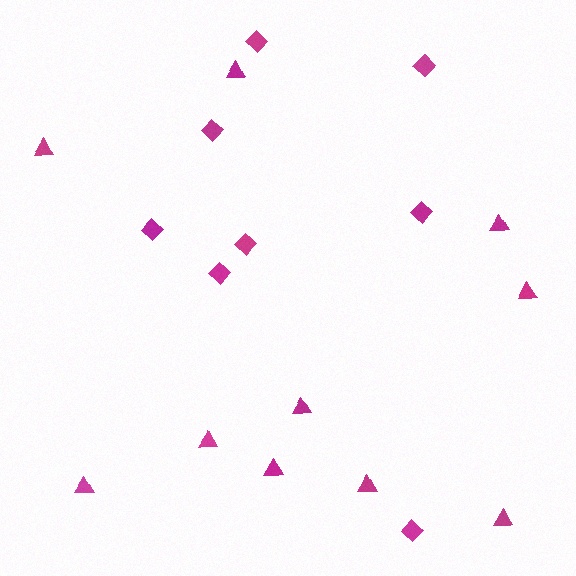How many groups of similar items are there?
There are 2 groups: one group of triangles (10) and one group of diamonds (8).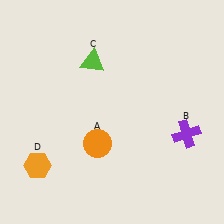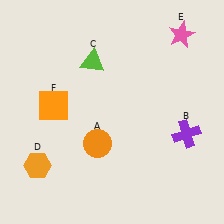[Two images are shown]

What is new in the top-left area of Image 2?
An orange square (F) was added in the top-left area of Image 2.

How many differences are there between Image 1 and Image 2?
There are 2 differences between the two images.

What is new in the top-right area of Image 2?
A pink star (E) was added in the top-right area of Image 2.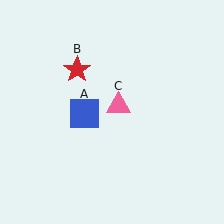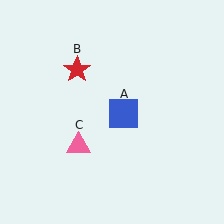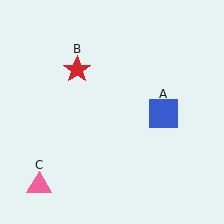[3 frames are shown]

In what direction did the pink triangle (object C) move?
The pink triangle (object C) moved down and to the left.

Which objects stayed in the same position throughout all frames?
Red star (object B) remained stationary.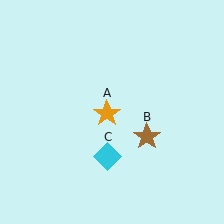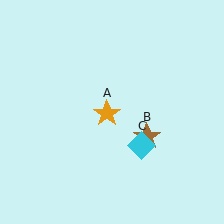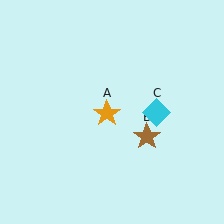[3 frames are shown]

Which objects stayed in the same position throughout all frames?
Orange star (object A) and brown star (object B) remained stationary.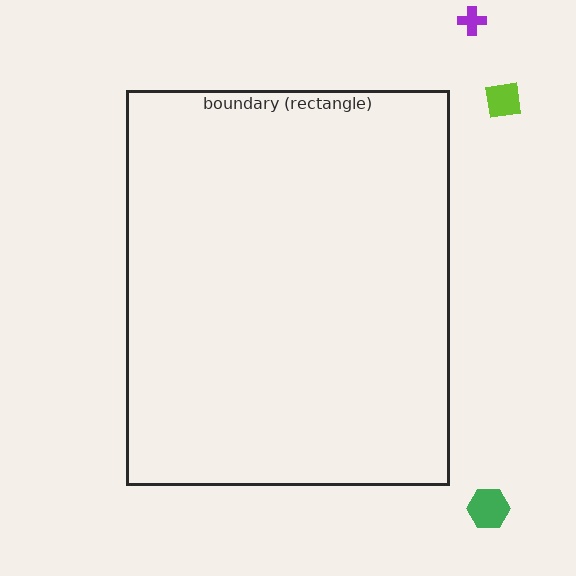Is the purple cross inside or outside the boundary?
Outside.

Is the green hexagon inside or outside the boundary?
Outside.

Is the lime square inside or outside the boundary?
Outside.